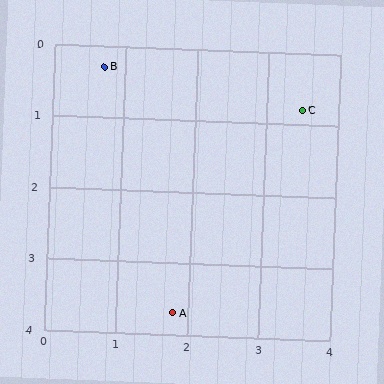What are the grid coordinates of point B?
Point B is at approximately (0.7, 0.3).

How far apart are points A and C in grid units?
Points A and C are about 3.4 grid units apart.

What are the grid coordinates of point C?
Point C is at approximately (3.5, 0.8).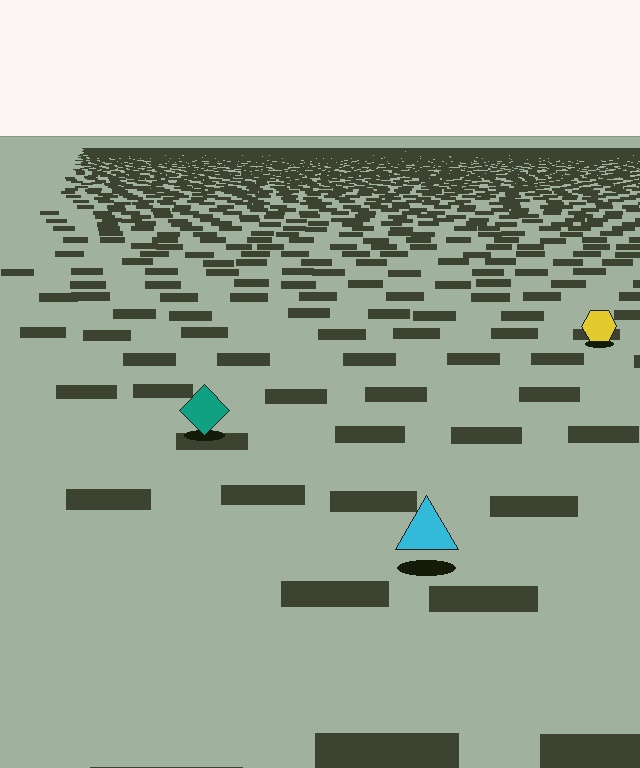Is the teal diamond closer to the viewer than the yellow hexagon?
Yes. The teal diamond is closer — you can tell from the texture gradient: the ground texture is coarser near it.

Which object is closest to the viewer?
The cyan triangle is closest. The texture marks near it are larger and more spread out.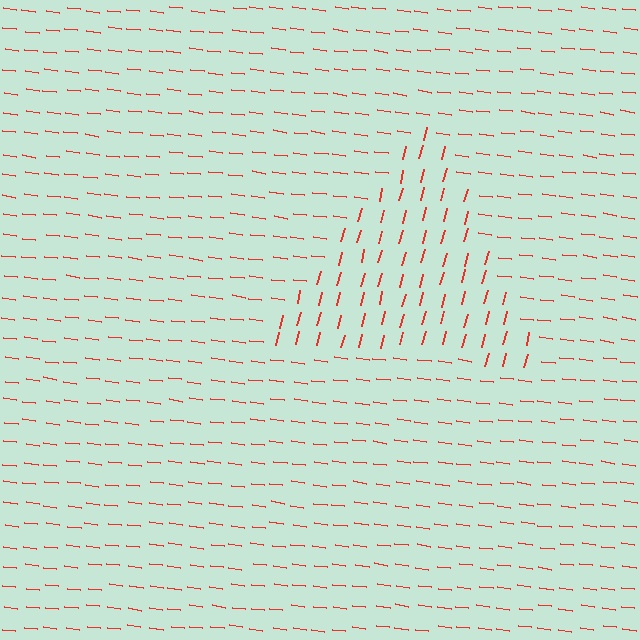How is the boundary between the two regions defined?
The boundary is defined purely by a change in line orientation (approximately 83 degrees difference). All lines are the same color and thickness.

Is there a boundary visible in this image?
Yes, there is a texture boundary formed by a change in line orientation.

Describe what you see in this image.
The image is filled with small red line segments. A triangle region in the image has lines oriented differently from the surrounding lines, creating a visible texture boundary.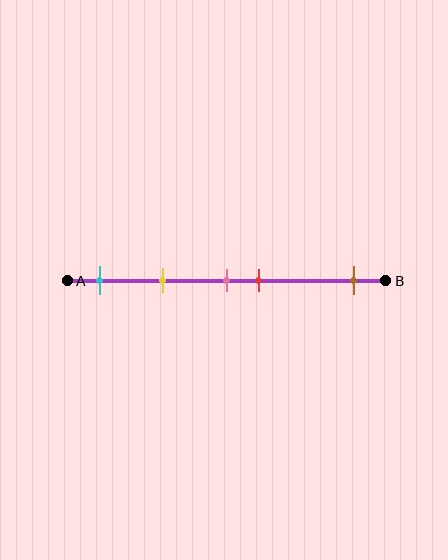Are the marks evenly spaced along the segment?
No, the marks are not evenly spaced.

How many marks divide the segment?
There are 5 marks dividing the segment.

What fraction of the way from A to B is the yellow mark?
The yellow mark is approximately 30% (0.3) of the way from A to B.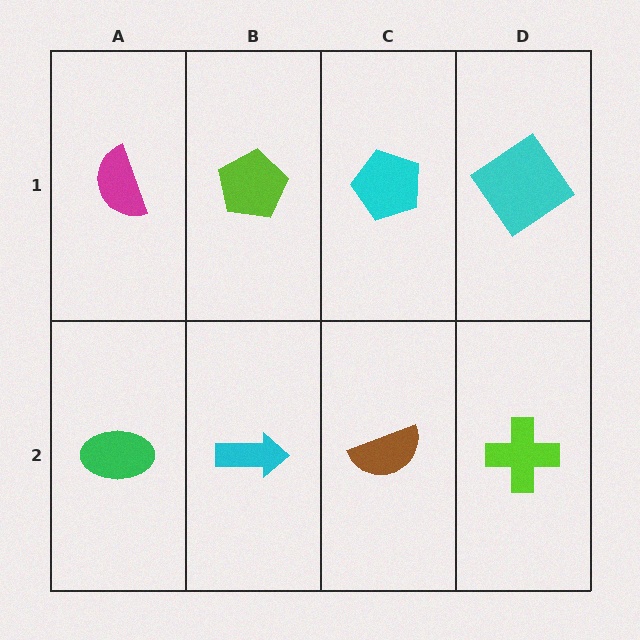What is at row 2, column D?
A lime cross.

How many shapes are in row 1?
4 shapes.